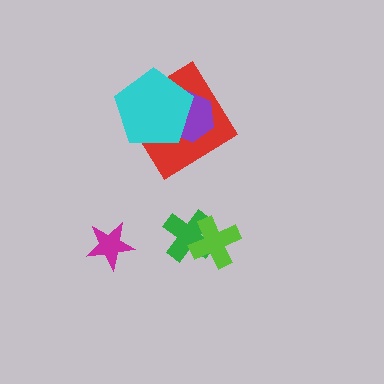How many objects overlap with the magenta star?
0 objects overlap with the magenta star.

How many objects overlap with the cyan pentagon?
2 objects overlap with the cyan pentagon.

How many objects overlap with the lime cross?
1 object overlaps with the lime cross.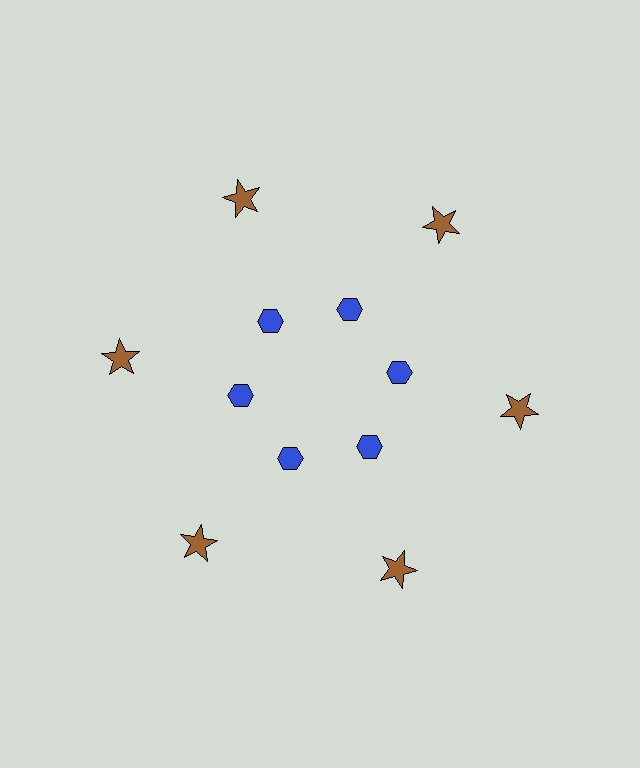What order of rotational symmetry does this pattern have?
This pattern has 6-fold rotational symmetry.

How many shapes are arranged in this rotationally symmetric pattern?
There are 12 shapes, arranged in 6 groups of 2.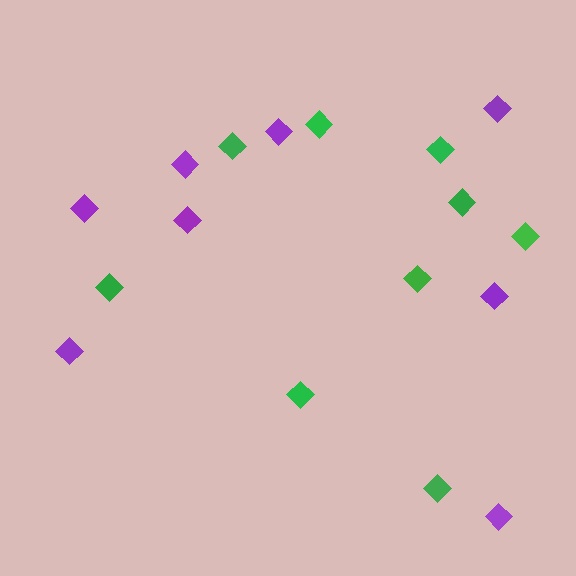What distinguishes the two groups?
There are 2 groups: one group of purple diamonds (8) and one group of green diamonds (9).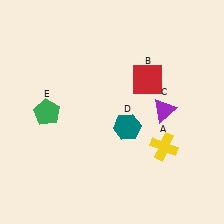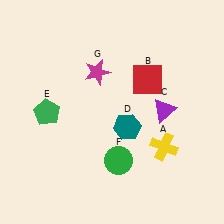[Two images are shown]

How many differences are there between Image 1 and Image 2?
There are 2 differences between the two images.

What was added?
A green circle (F), a magenta star (G) were added in Image 2.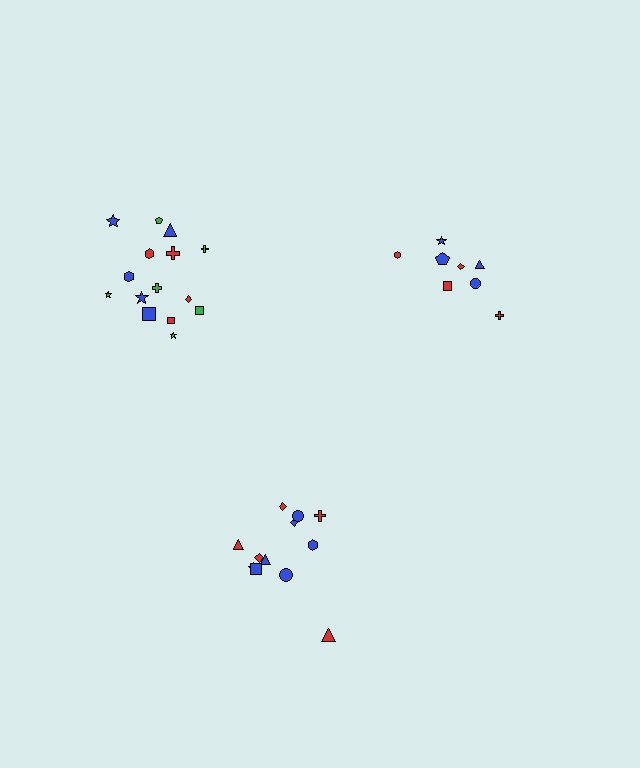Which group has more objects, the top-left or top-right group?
The top-left group.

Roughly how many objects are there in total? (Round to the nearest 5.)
Roughly 35 objects in total.